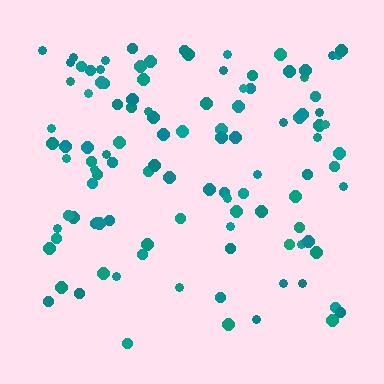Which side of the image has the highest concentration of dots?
The top.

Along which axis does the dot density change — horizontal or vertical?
Vertical.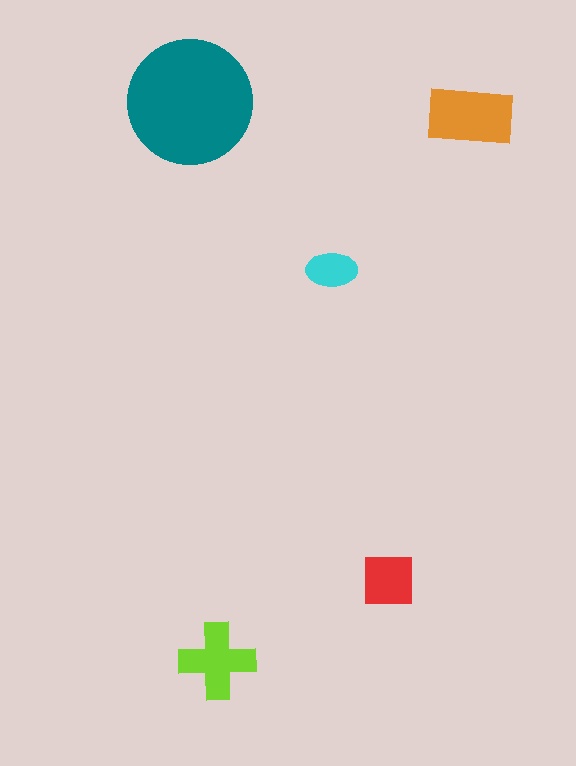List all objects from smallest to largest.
The cyan ellipse, the red square, the lime cross, the orange rectangle, the teal circle.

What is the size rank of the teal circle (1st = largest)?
1st.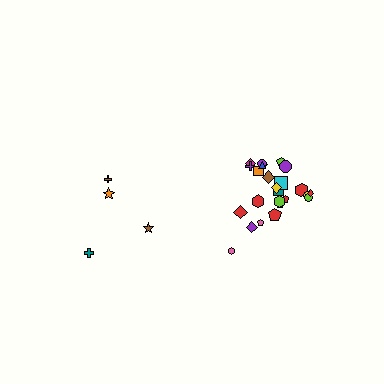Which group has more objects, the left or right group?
The right group.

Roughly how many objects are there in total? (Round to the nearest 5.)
Roughly 30 objects in total.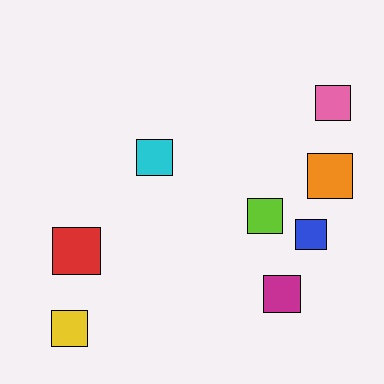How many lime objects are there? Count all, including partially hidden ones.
There is 1 lime object.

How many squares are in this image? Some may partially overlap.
There are 8 squares.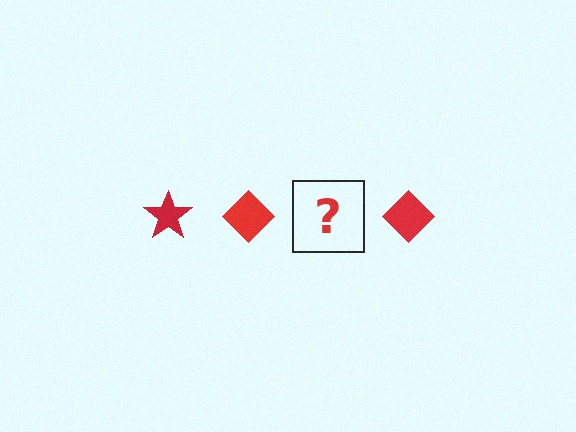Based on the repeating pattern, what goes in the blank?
The blank should be a red star.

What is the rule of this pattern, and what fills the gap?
The rule is that the pattern cycles through star, diamond shapes in red. The gap should be filled with a red star.